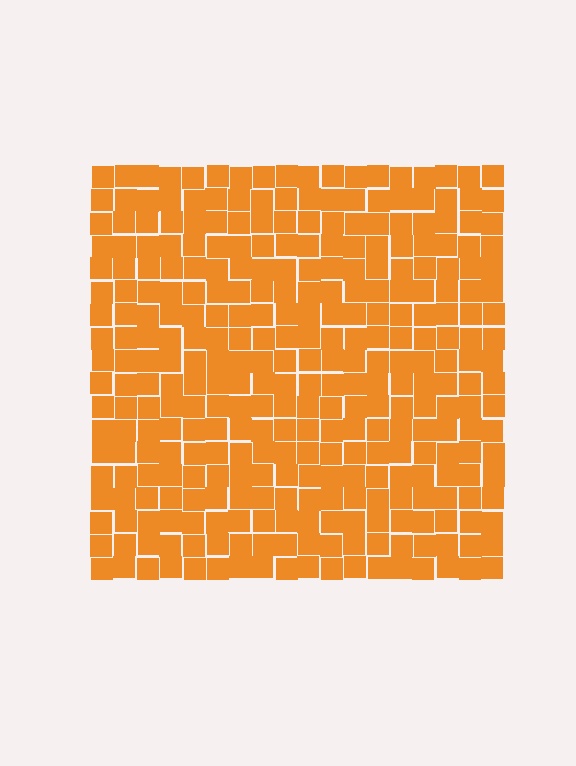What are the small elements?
The small elements are squares.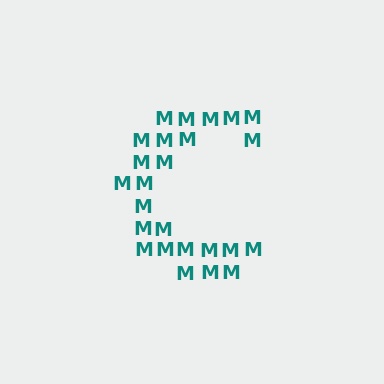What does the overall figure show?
The overall figure shows the letter C.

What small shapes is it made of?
It is made of small letter M's.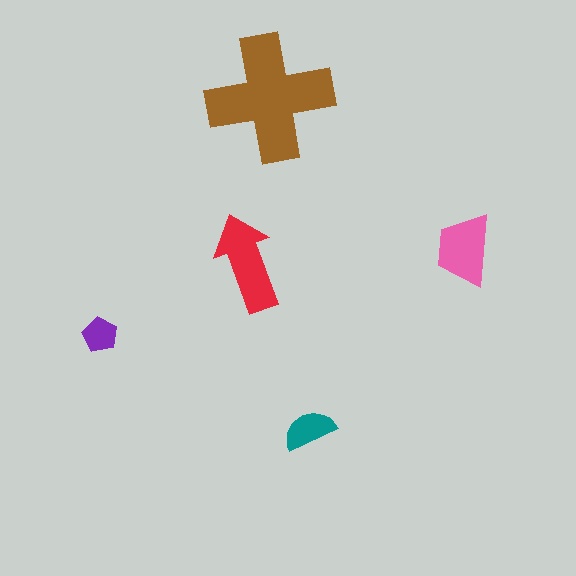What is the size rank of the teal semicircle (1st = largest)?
4th.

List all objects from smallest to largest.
The purple pentagon, the teal semicircle, the pink trapezoid, the red arrow, the brown cross.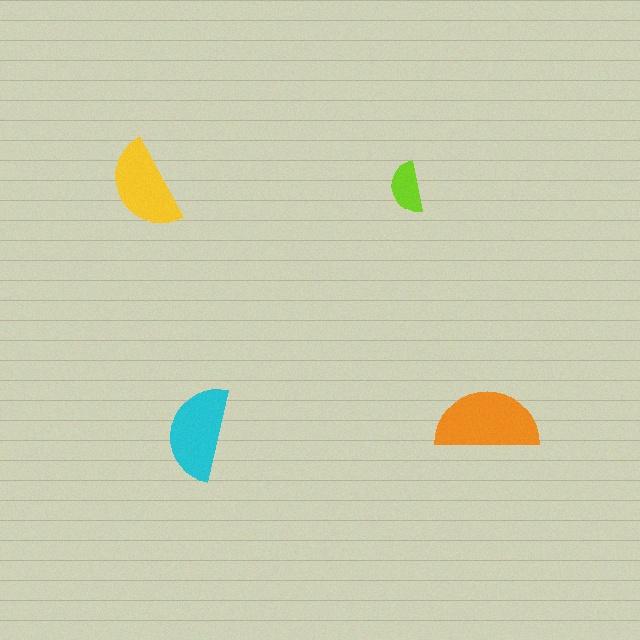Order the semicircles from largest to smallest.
the orange one, the cyan one, the yellow one, the lime one.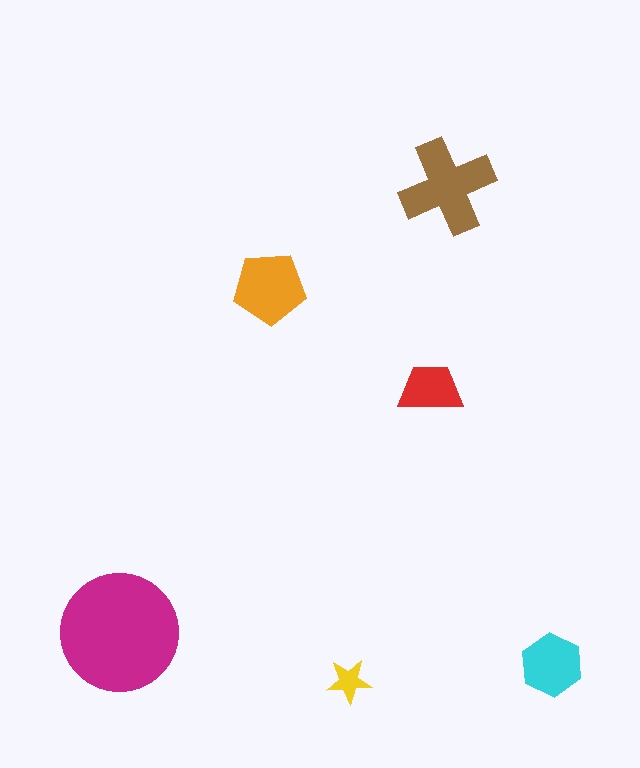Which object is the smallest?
The yellow star.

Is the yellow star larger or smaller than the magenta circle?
Smaller.